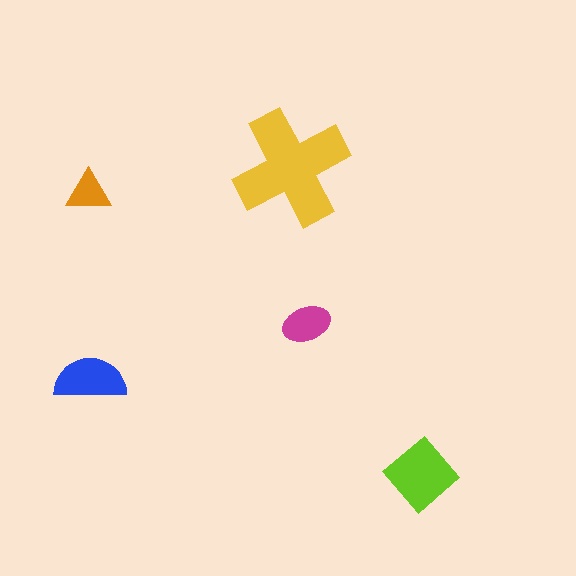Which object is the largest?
The yellow cross.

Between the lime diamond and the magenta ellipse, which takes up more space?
The lime diamond.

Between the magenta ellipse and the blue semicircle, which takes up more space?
The blue semicircle.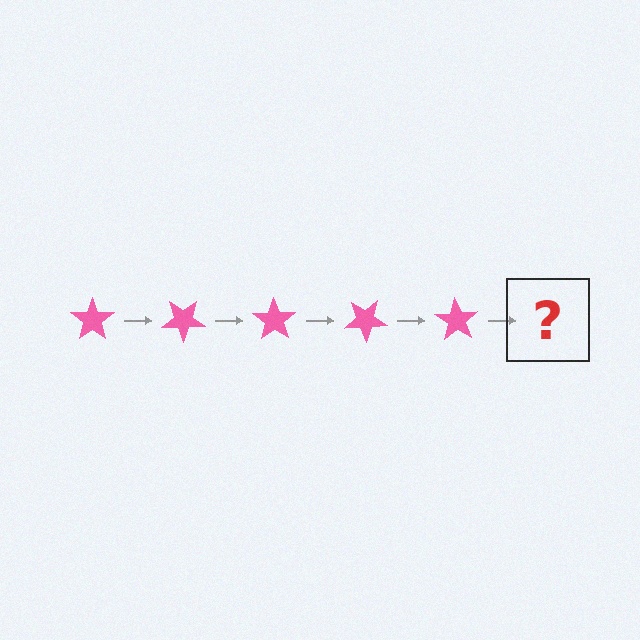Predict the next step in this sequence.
The next step is a pink star rotated 175 degrees.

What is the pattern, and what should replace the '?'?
The pattern is that the star rotates 35 degrees each step. The '?' should be a pink star rotated 175 degrees.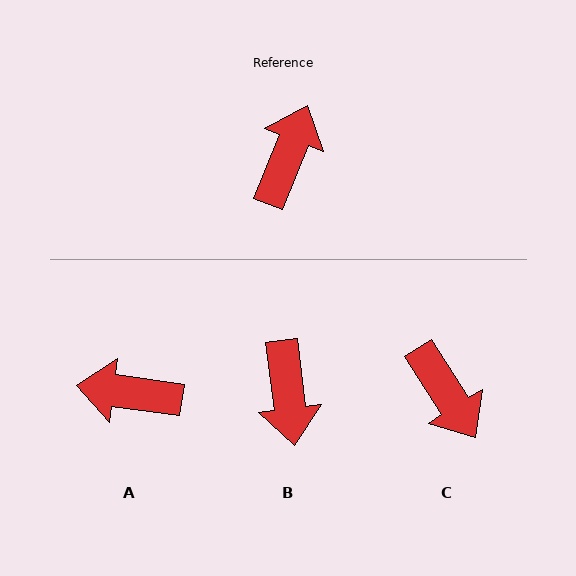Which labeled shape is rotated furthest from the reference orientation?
B, about 151 degrees away.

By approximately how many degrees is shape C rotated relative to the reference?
Approximately 126 degrees clockwise.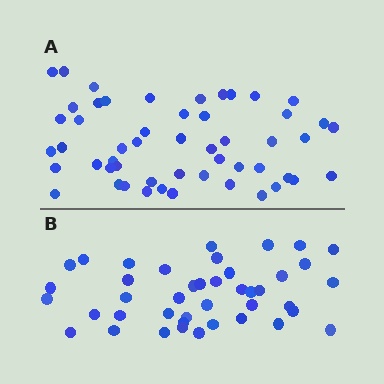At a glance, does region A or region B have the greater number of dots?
Region A (the top region) has more dots.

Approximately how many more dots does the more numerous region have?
Region A has roughly 10 or so more dots than region B.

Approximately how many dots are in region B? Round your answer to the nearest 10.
About 40 dots. (The exact count is 42, which rounds to 40.)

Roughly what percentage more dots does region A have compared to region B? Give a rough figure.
About 25% more.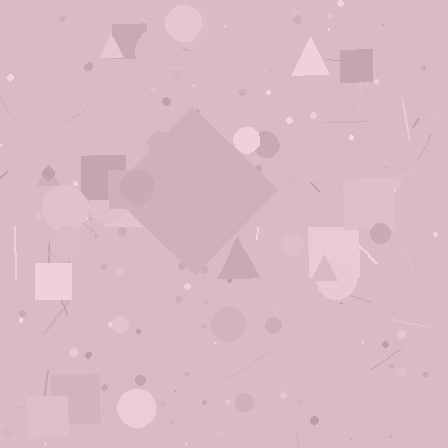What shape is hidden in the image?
A diamond is hidden in the image.